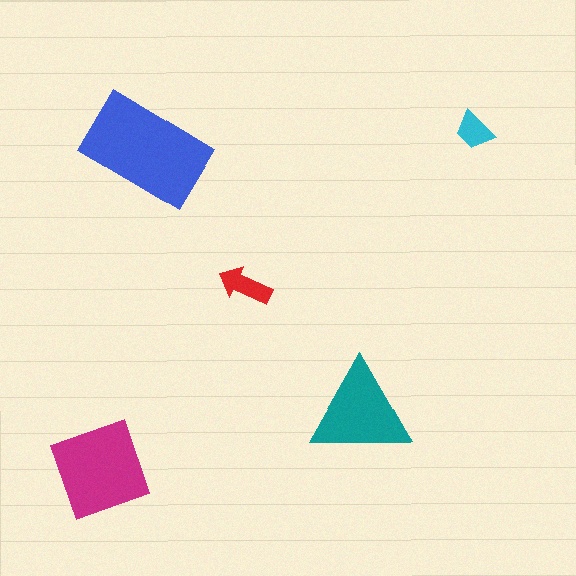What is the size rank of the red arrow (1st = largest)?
4th.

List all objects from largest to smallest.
The blue rectangle, the magenta square, the teal triangle, the red arrow, the cyan trapezoid.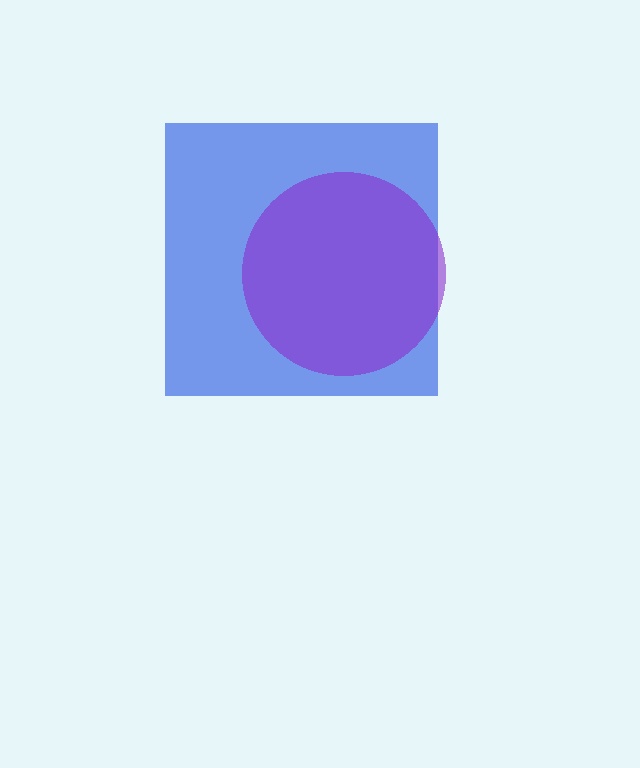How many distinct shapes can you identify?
There are 2 distinct shapes: a blue square, a purple circle.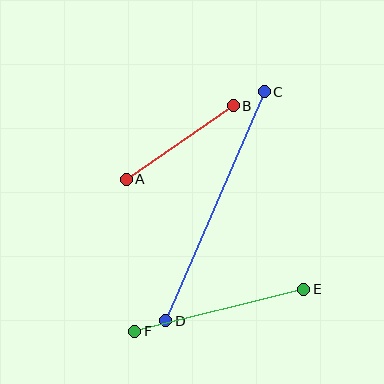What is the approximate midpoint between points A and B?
The midpoint is at approximately (180, 142) pixels.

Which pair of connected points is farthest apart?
Points C and D are farthest apart.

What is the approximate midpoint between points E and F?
The midpoint is at approximately (219, 310) pixels.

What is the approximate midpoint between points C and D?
The midpoint is at approximately (215, 206) pixels.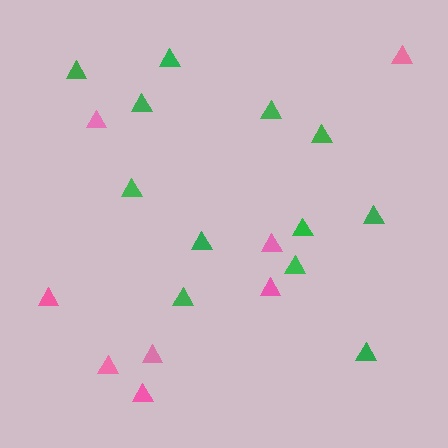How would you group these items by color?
There are 2 groups: one group of green triangles (12) and one group of pink triangles (8).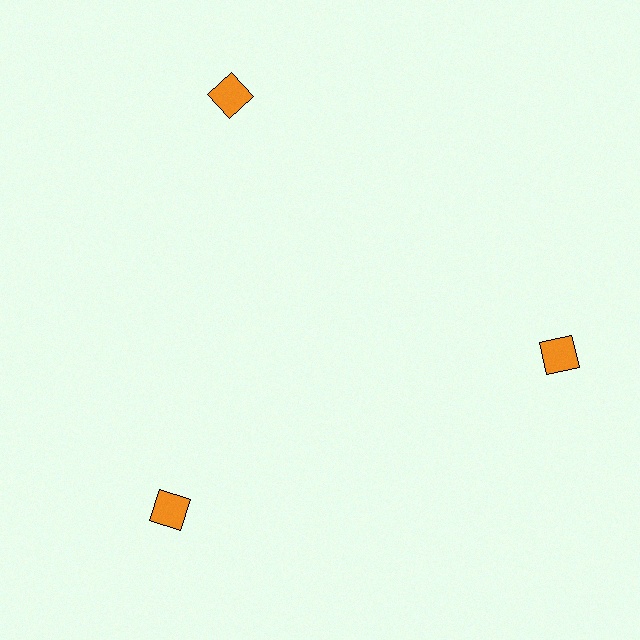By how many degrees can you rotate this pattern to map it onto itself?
The pattern maps onto itself every 120 degrees of rotation.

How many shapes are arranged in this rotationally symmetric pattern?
There are 3 shapes, arranged in 3 groups of 1.